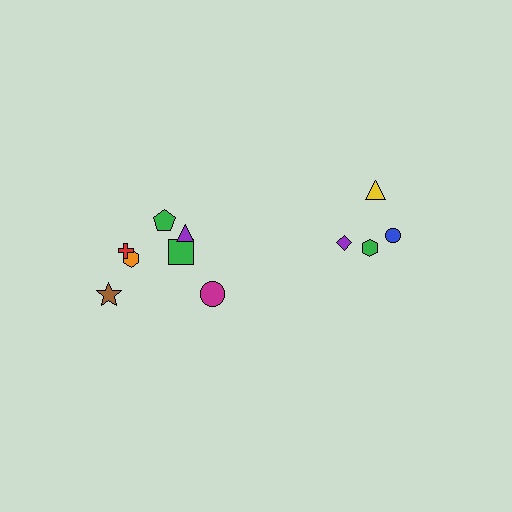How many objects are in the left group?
There are 7 objects.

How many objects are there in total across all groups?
There are 11 objects.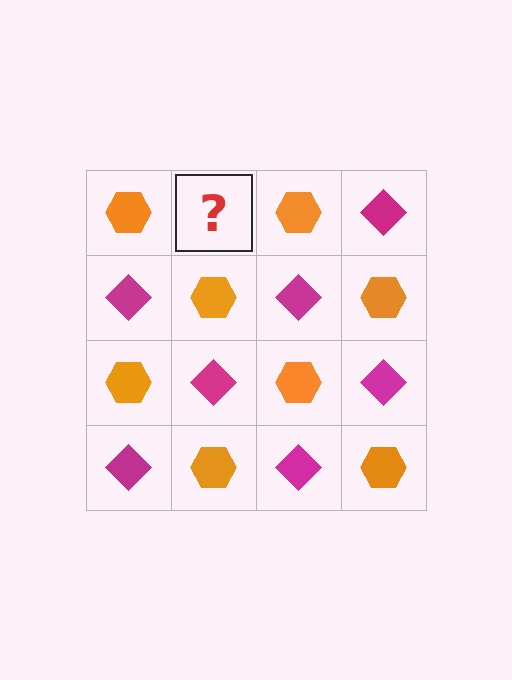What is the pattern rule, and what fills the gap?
The rule is that it alternates orange hexagon and magenta diamond in a checkerboard pattern. The gap should be filled with a magenta diamond.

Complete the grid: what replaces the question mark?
The question mark should be replaced with a magenta diamond.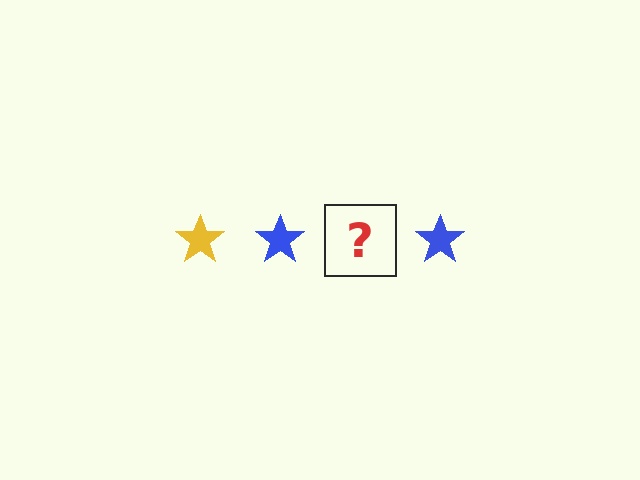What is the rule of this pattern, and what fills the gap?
The rule is that the pattern cycles through yellow, blue stars. The gap should be filled with a yellow star.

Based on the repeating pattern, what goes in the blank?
The blank should be a yellow star.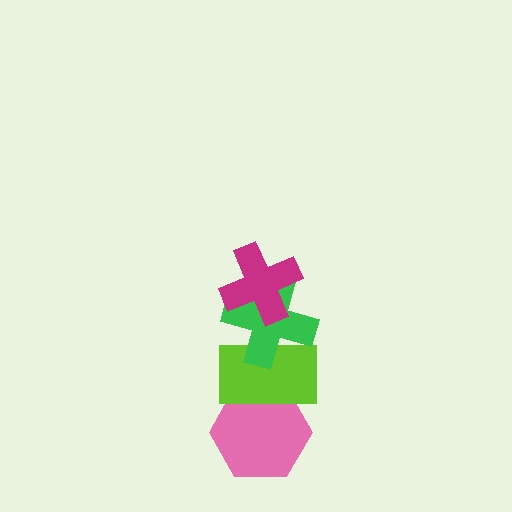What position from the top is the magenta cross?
The magenta cross is 1st from the top.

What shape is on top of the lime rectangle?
The green cross is on top of the lime rectangle.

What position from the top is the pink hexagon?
The pink hexagon is 4th from the top.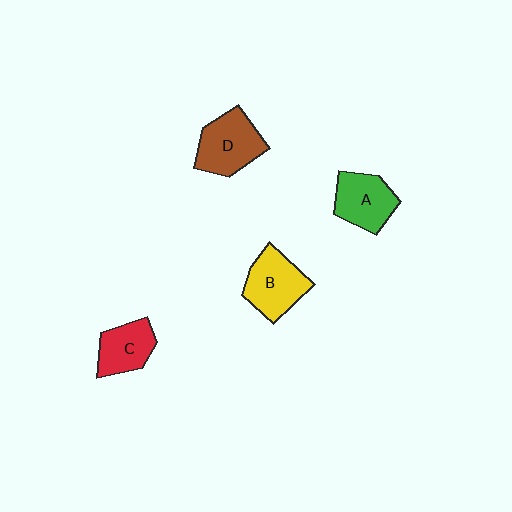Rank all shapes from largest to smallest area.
From largest to smallest: D (brown), B (yellow), A (green), C (red).